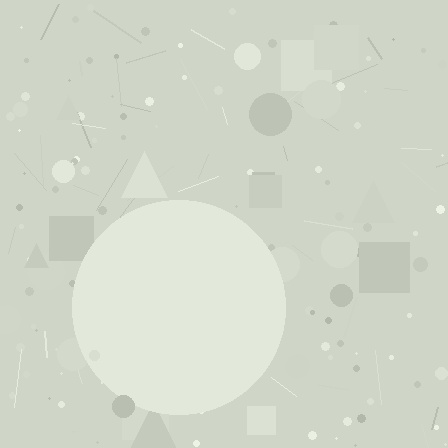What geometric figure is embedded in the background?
A circle is embedded in the background.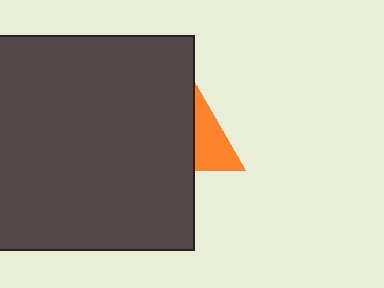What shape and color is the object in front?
The object in front is a dark gray rectangle.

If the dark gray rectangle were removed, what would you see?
You would see the complete orange triangle.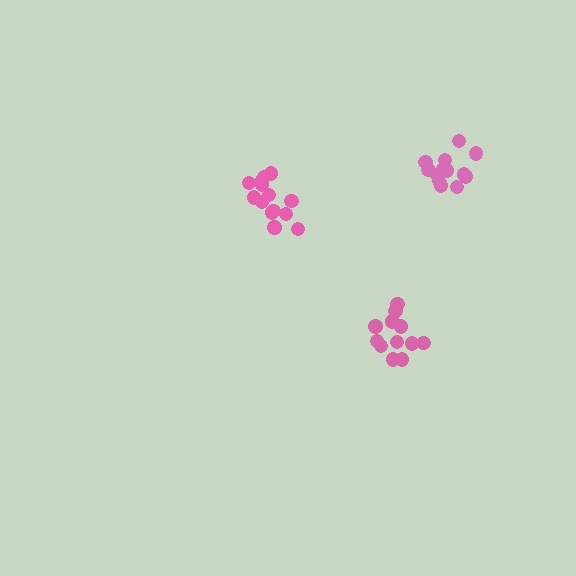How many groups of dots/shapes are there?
There are 3 groups.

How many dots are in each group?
Group 1: 12 dots, Group 2: 14 dots, Group 3: 13 dots (39 total).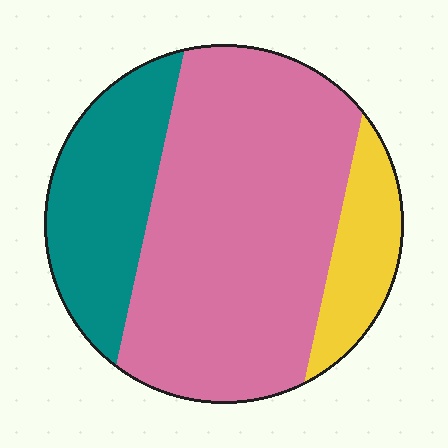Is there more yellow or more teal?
Teal.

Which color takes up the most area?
Pink, at roughly 65%.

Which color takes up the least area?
Yellow, at roughly 15%.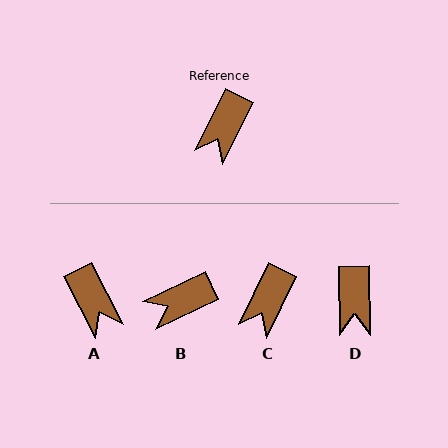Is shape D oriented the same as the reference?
No, it is off by about 27 degrees.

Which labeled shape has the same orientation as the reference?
C.